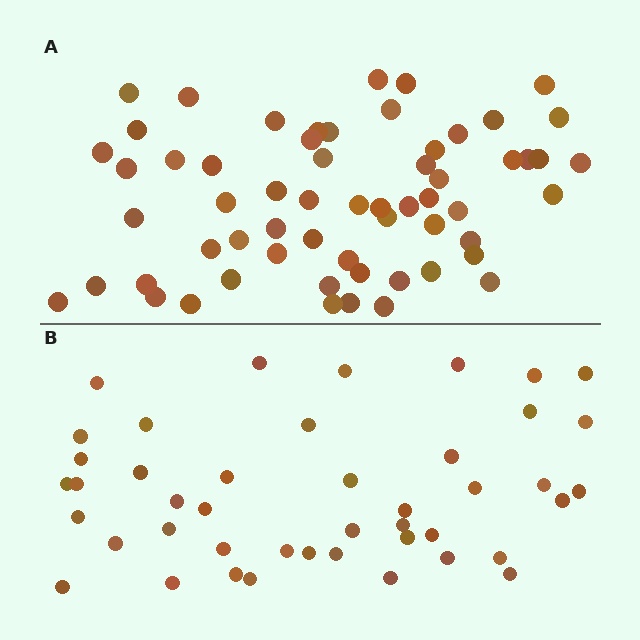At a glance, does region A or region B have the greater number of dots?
Region A (the top region) has more dots.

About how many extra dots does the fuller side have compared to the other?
Region A has approximately 15 more dots than region B.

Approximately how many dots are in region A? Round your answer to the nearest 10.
About 60 dots.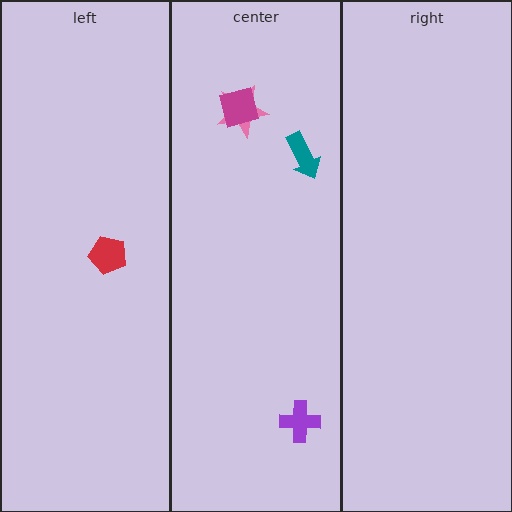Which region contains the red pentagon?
The left region.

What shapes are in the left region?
The red pentagon.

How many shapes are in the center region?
4.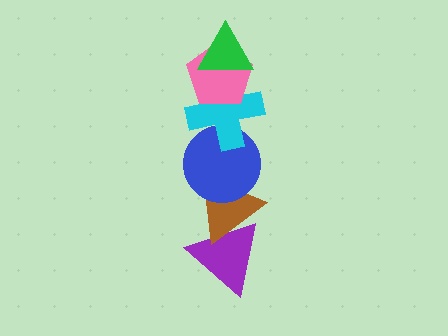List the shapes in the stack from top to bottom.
From top to bottom: the green triangle, the pink pentagon, the cyan cross, the blue circle, the brown triangle, the purple triangle.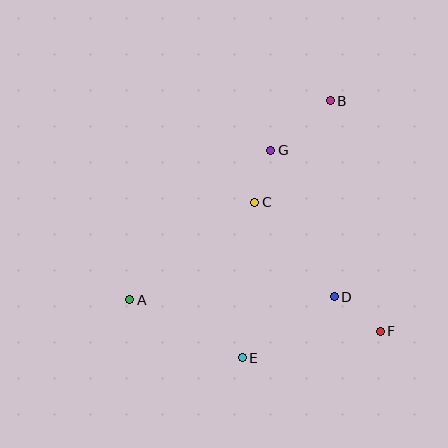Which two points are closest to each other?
Points C and G are closest to each other.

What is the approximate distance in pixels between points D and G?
The distance between D and G is approximately 160 pixels.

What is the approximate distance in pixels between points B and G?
The distance between B and G is approximately 78 pixels.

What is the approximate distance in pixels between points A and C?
The distance between A and C is approximately 158 pixels.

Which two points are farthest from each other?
Points A and B are farthest from each other.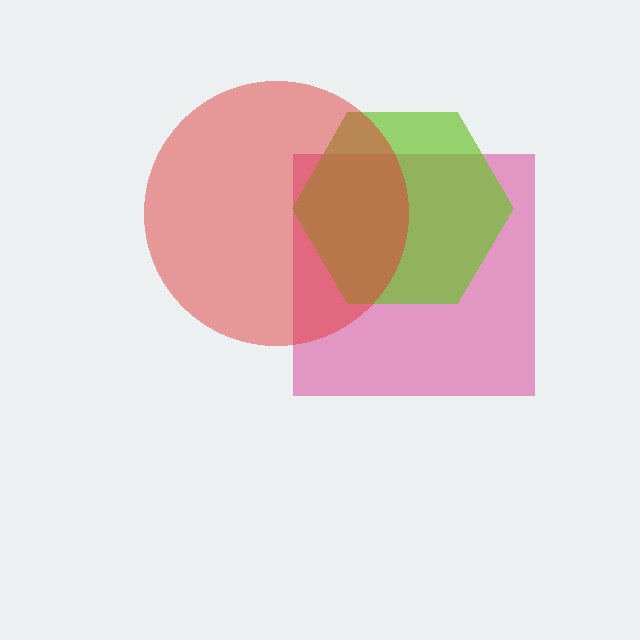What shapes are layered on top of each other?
The layered shapes are: a pink square, a lime hexagon, a red circle.